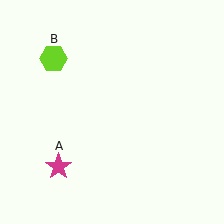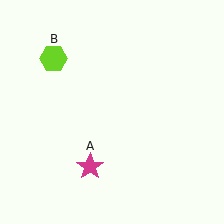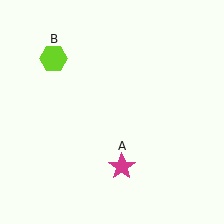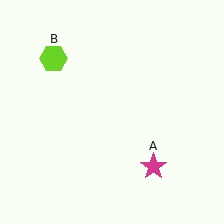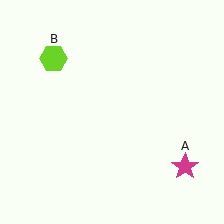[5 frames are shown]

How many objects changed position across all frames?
1 object changed position: magenta star (object A).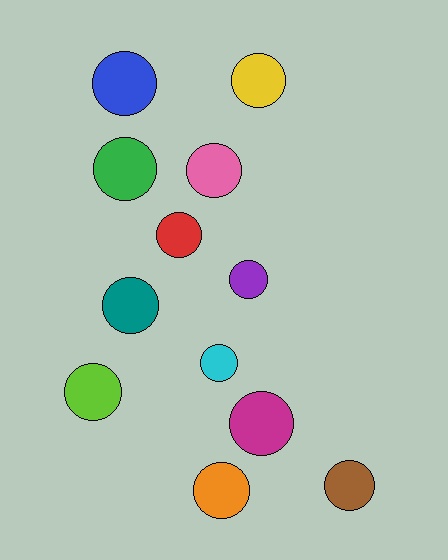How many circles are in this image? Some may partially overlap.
There are 12 circles.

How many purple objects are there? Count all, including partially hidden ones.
There is 1 purple object.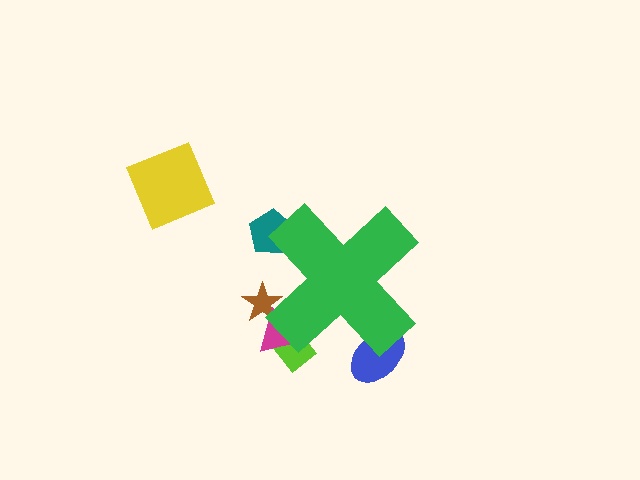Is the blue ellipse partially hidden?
Yes, the blue ellipse is partially hidden behind the green cross.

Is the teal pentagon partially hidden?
Yes, the teal pentagon is partially hidden behind the green cross.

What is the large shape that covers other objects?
A green cross.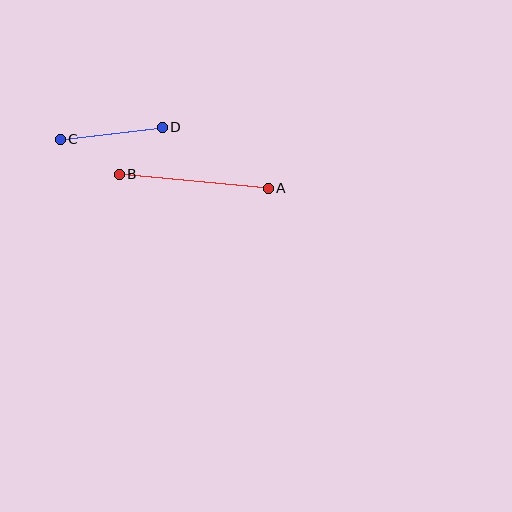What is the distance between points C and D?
The distance is approximately 103 pixels.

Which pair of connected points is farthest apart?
Points A and B are farthest apart.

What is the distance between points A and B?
The distance is approximately 149 pixels.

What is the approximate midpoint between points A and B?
The midpoint is at approximately (194, 181) pixels.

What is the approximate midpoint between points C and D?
The midpoint is at approximately (111, 133) pixels.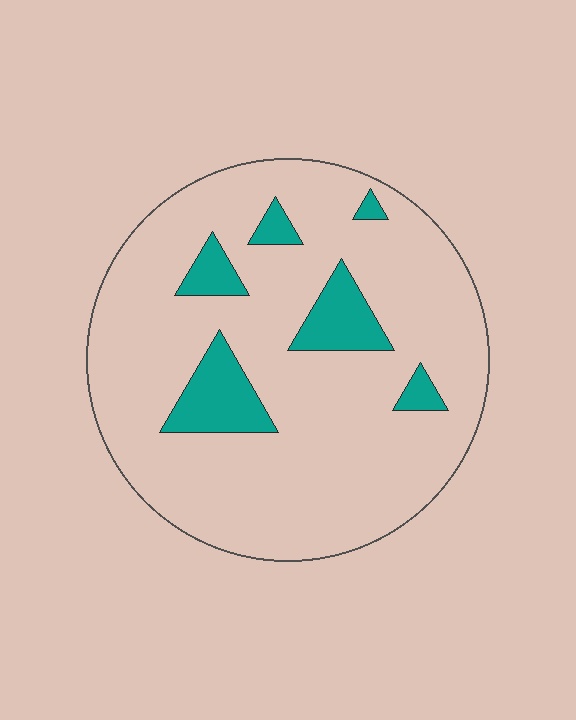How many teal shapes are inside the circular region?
6.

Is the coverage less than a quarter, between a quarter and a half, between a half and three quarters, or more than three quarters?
Less than a quarter.